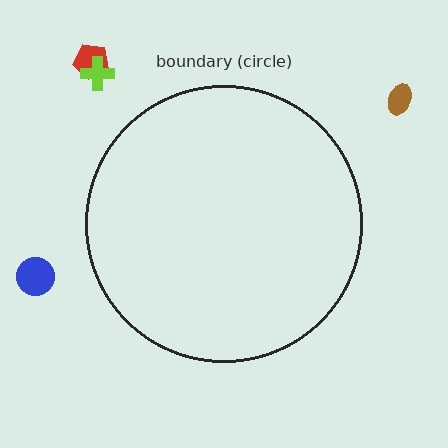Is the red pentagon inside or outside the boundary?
Outside.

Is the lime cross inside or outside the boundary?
Outside.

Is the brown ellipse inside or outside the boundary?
Outside.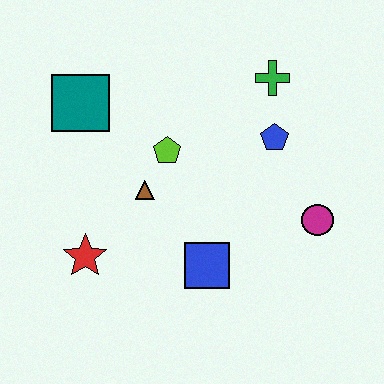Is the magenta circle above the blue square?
Yes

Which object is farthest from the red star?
The green cross is farthest from the red star.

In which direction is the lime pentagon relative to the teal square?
The lime pentagon is to the right of the teal square.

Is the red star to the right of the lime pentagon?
No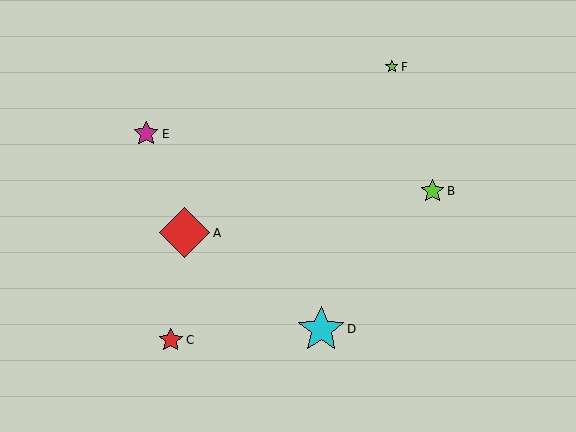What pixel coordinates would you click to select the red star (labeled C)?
Click at (171, 340) to select the red star C.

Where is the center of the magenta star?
The center of the magenta star is at (146, 134).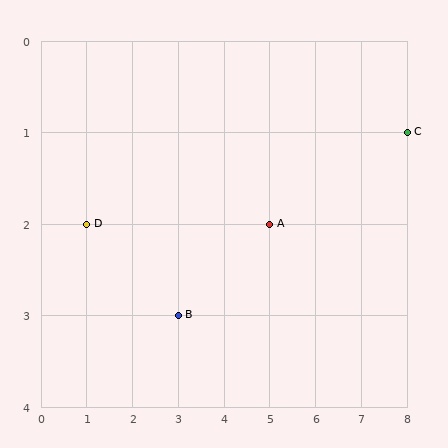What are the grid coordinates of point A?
Point A is at grid coordinates (5, 2).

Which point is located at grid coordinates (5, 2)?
Point A is at (5, 2).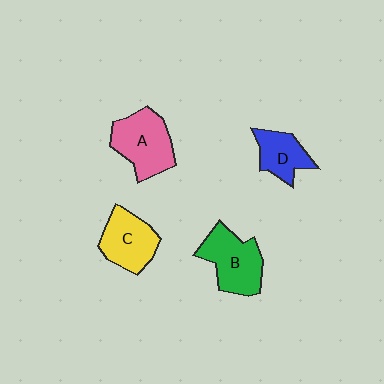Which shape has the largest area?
Shape A (pink).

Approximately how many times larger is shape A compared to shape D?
Approximately 1.5 times.